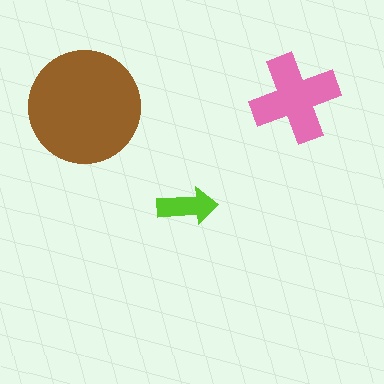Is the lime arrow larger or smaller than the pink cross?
Smaller.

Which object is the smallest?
The lime arrow.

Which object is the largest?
The brown circle.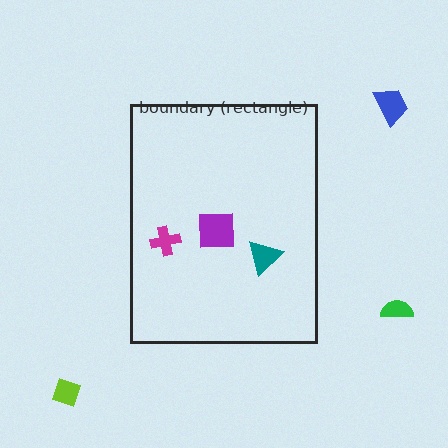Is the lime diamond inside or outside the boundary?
Outside.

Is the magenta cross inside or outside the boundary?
Inside.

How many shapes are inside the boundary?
3 inside, 3 outside.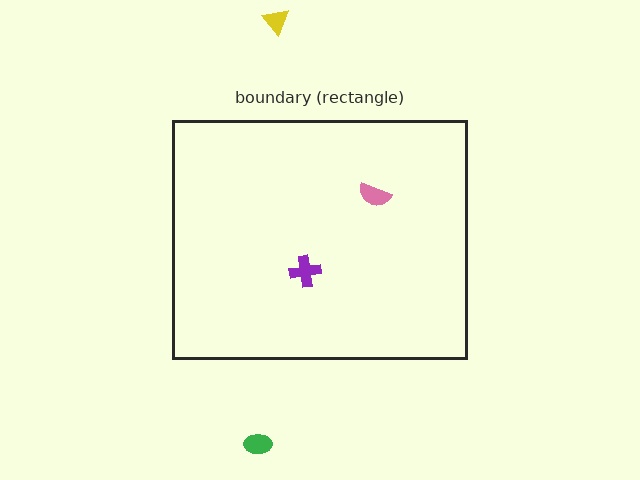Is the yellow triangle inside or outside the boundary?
Outside.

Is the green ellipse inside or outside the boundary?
Outside.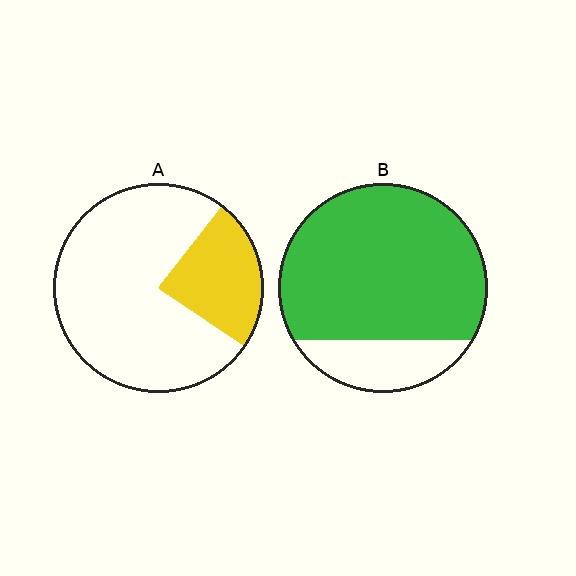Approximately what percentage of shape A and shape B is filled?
A is approximately 25% and B is approximately 80%.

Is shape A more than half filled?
No.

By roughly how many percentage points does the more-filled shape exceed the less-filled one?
By roughly 55 percentage points (B over A).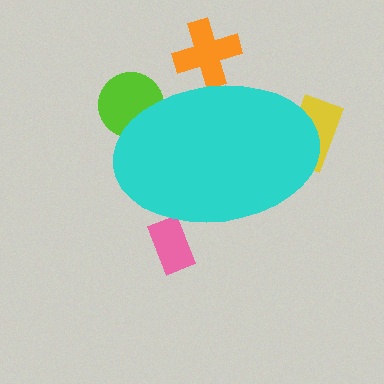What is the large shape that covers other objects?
A cyan ellipse.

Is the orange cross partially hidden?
Yes, the orange cross is partially hidden behind the cyan ellipse.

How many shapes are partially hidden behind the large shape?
4 shapes are partially hidden.